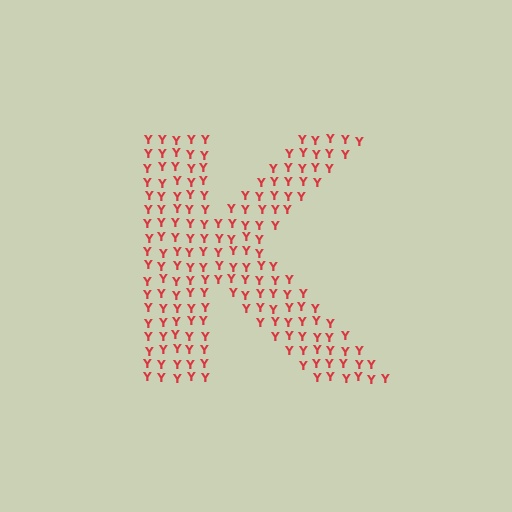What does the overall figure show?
The overall figure shows the letter K.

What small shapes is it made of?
It is made of small letter Y's.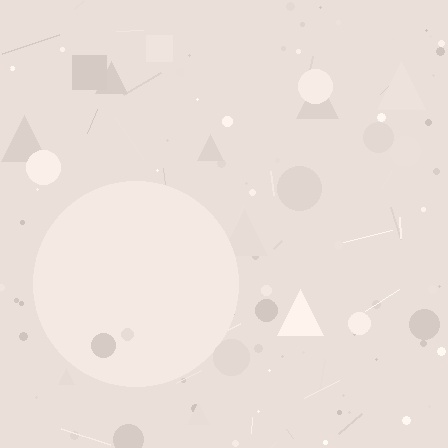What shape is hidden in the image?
A circle is hidden in the image.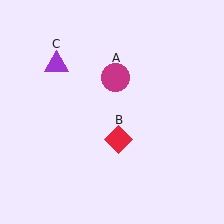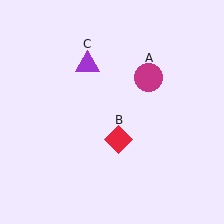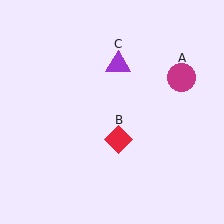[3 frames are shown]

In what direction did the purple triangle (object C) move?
The purple triangle (object C) moved right.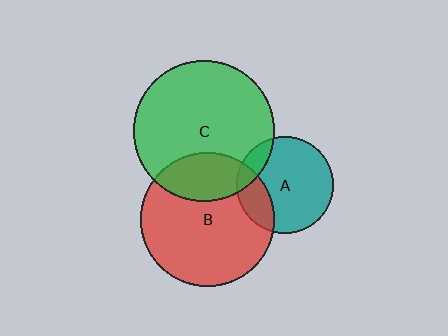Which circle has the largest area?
Circle C (green).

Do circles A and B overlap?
Yes.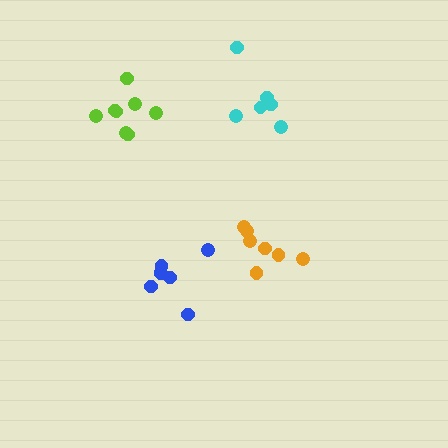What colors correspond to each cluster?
The clusters are colored: orange, lime, blue, cyan.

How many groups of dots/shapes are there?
There are 4 groups.